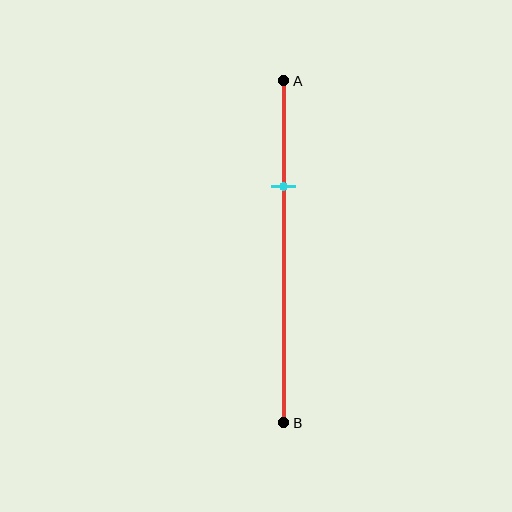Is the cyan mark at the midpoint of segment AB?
No, the mark is at about 30% from A, not at the 50% midpoint.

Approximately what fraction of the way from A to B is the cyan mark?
The cyan mark is approximately 30% of the way from A to B.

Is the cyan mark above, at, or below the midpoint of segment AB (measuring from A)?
The cyan mark is above the midpoint of segment AB.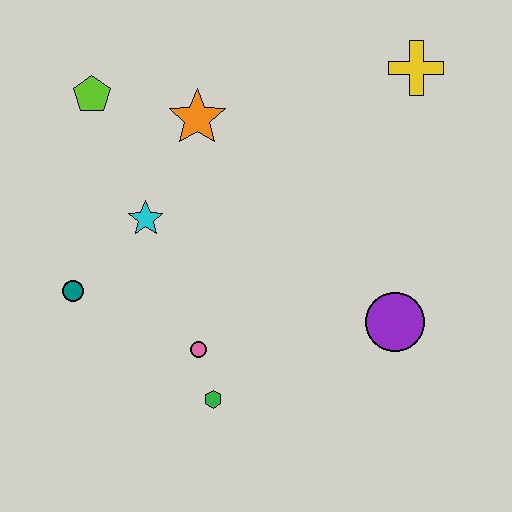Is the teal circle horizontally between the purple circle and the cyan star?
No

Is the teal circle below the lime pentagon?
Yes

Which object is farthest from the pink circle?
The yellow cross is farthest from the pink circle.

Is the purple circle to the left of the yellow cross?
Yes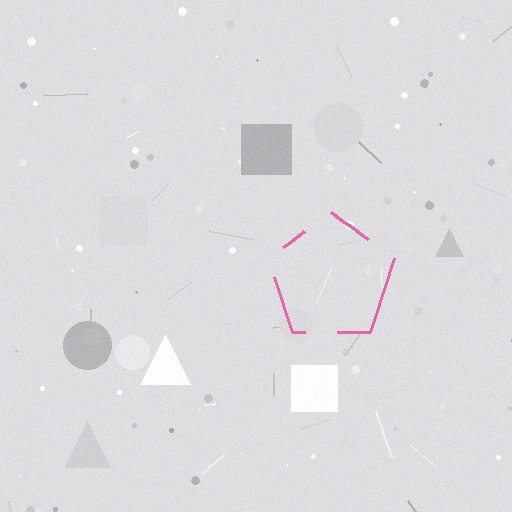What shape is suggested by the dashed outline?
The dashed outline suggests a pentagon.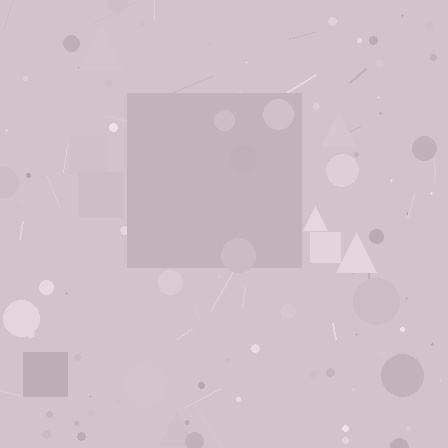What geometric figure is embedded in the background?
A square is embedded in the background.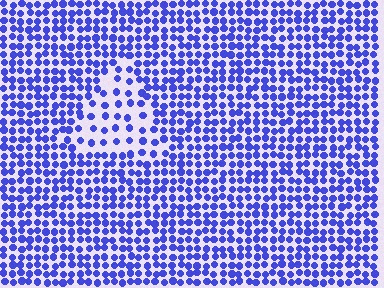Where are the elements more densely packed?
The elements are more densely packed outside the triangle boundary.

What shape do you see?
I see a triangle.